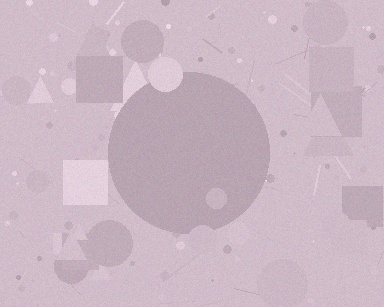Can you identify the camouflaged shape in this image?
The camouflaged shape is a circle.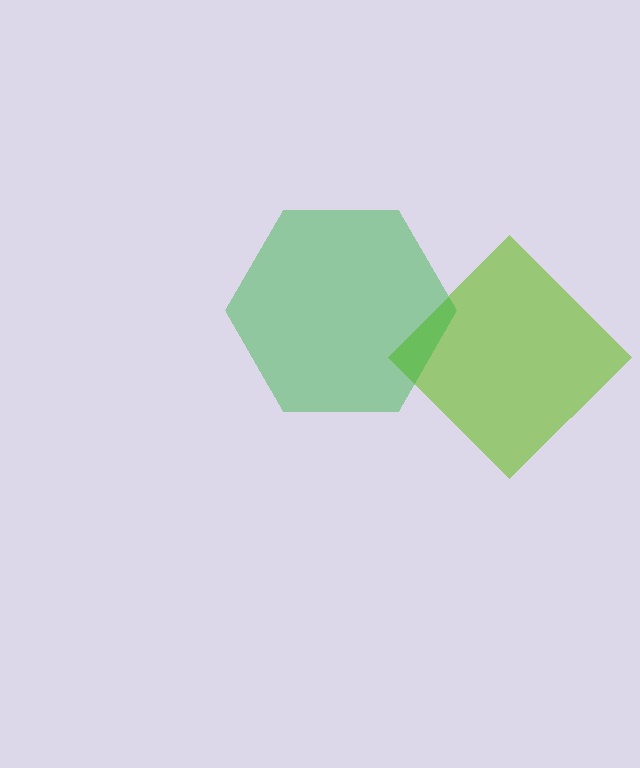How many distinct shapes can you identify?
There are 2 distinct shapes: a lime diamond, a green hexagon.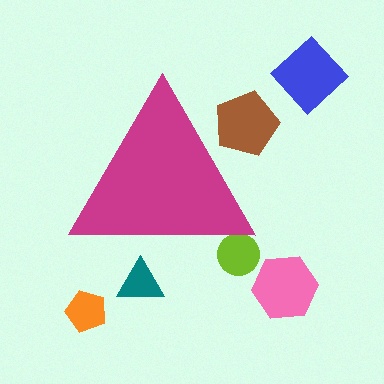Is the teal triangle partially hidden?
Yes, the teal triangle is partially hidden behind the magenta triangle.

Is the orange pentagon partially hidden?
No, the orange pentagon is fully visible.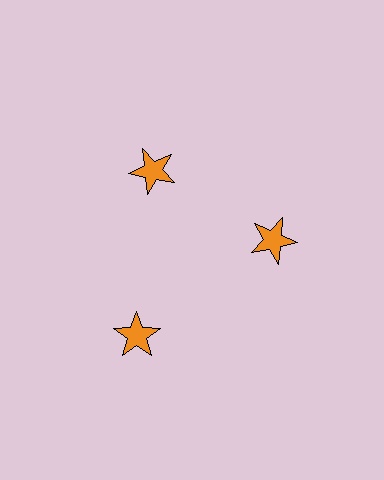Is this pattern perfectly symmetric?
No. The 3 orange stars are arranged in a ring, but one element near the 7 o'clock position is pushed outward from the center, breaking the 3-fold rotational symmetry.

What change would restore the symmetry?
The symmetry would be restored by moving it inward, back onto the ring so that all 3 stars sit at equal angles and equal distance from the center.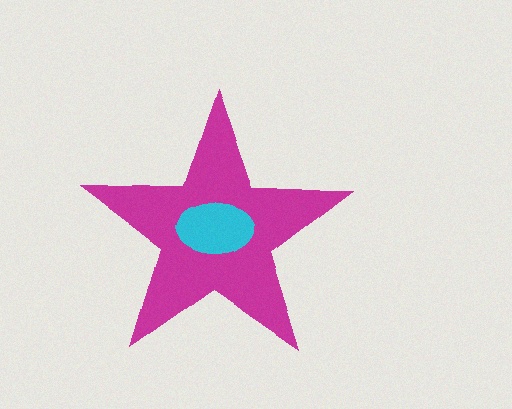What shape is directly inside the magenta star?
The cyan ellipse.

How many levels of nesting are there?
2.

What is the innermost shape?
The cyan ellipse.